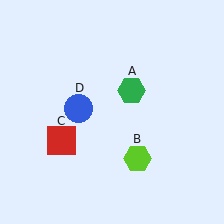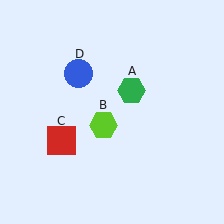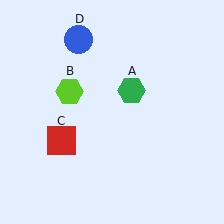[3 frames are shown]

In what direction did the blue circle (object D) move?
The blue circle (object D) moved up.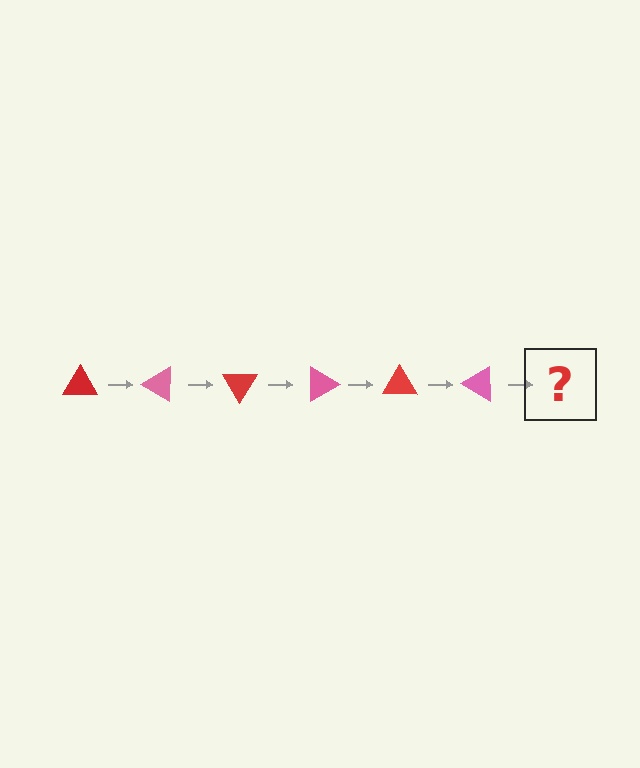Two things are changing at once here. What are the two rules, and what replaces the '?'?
The two rules are that it rotates 30 degrees each step and the color cycles through red and pink. The '?' should be a red triangle, rotated 180 degrees from the start.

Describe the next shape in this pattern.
It should be a red triangle, rotated 180 degrees from the start.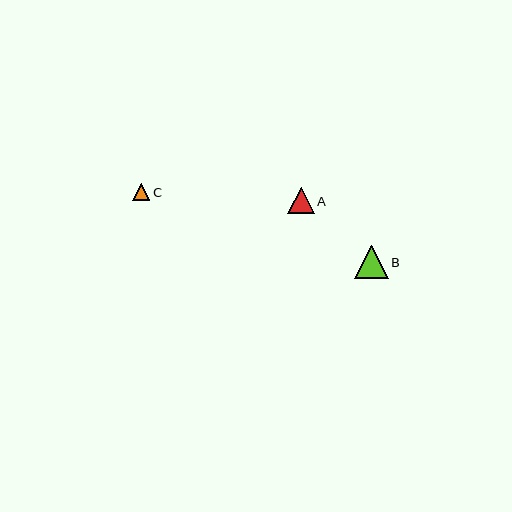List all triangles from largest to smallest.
From largest to smallest: B, A, C.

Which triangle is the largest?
Triangle B is the largest with a size of approximately 33 pixels.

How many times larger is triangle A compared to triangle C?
Triangle A is approximately 1.6 times the size of triangle C.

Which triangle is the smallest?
Triangle C is the smallest with a size of approximately 17 pixels.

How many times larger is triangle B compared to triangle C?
Triangle B is approximately 2.0 times the size of triangle C.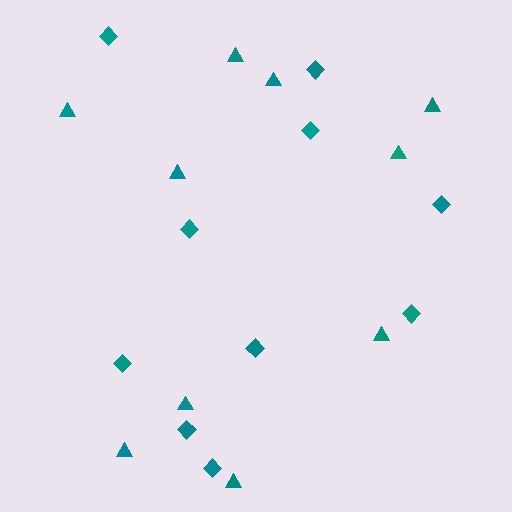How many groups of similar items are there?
There are 2 groups: one group of diamonds (10) and one group of triangles (10).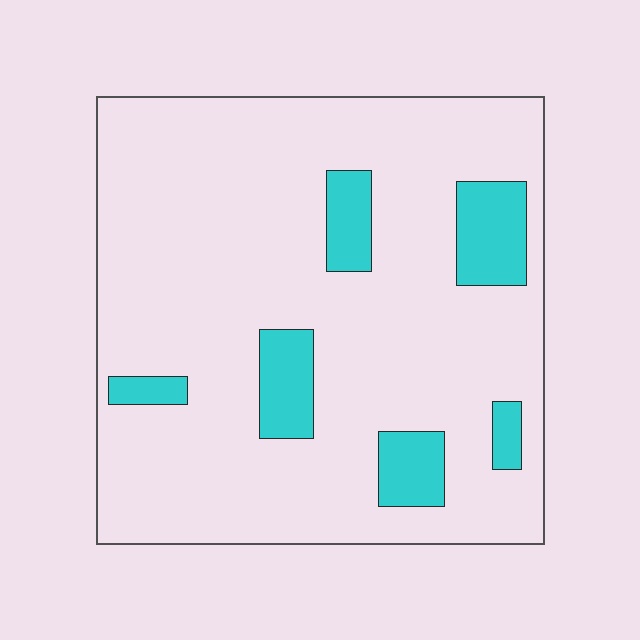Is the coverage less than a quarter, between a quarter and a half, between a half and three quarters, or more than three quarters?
Less than a quarter.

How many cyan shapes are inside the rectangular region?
6.